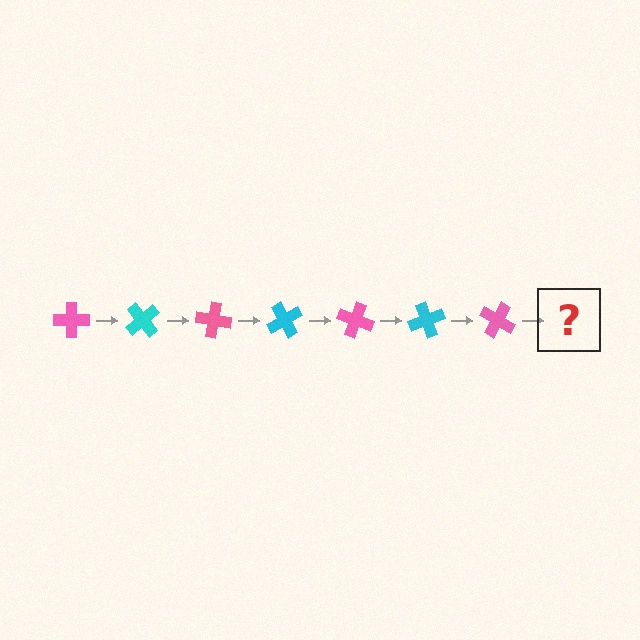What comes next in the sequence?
The next element should be a cyan cross, rotated 350 degrees from the start.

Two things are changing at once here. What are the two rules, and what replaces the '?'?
The two rules are that it rotates 50 degrees each step and the color cycles through pink and cyan. The '?' should be a cyan cross, rotated 350 degrees from the start.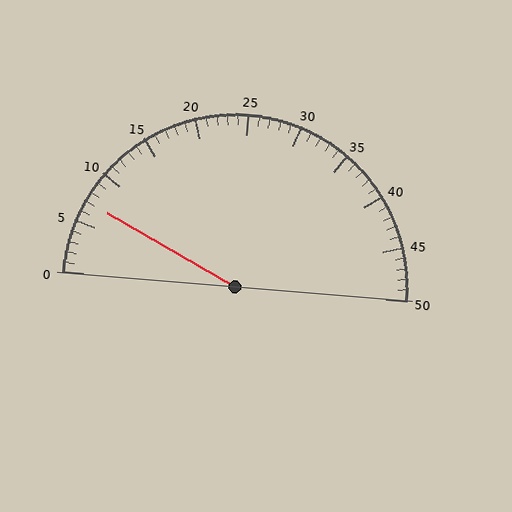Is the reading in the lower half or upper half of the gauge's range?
The reading is in the lower half of the range (0 to 50).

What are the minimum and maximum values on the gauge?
The gauge ranges from 0 to 50.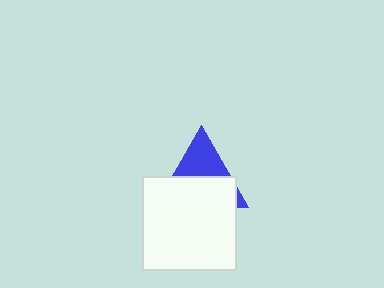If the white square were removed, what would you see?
You would see the complete blue triangle.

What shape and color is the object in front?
The object in front is a white square.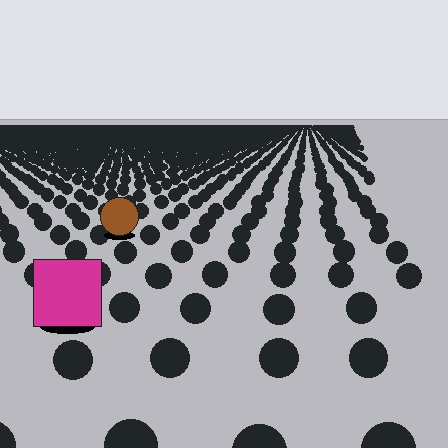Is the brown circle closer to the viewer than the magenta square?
No. The magenta square is closer — you can tell from the texture gradient: the ground texture is coarser near it.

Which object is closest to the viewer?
The magenta square is closest. The texture marks near it are larger and more spread out.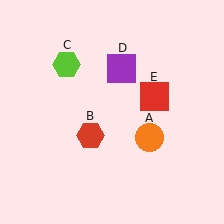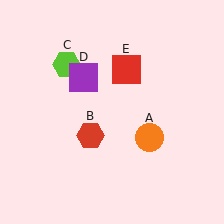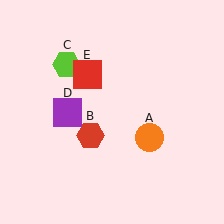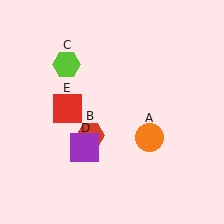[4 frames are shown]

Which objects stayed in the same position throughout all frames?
Orange circle (object A) and red hexagon (object B) and lime hexagon (object C) remained stationary.